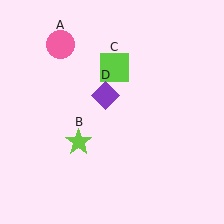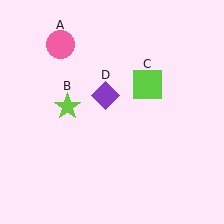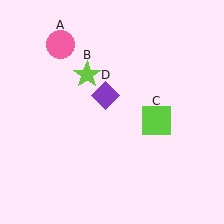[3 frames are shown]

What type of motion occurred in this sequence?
The lime star (object B), lime square (object C) rotated clockwise around the center of the scene.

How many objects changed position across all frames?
2 objects changed position: lime star (object B), lime square (object C).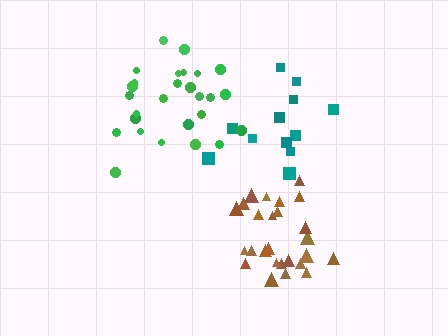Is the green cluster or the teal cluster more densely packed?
Green.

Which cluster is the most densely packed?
Green.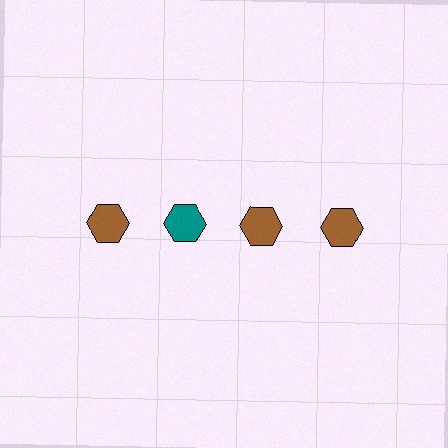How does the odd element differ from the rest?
It has a different color: teal instead of brown.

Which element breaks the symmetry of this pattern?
The teal hexagon in the top row, second from left column breaks the symmetry. All other shapes are brown hexagons.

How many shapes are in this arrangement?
There are 4 shapes arranged in a grid pattern.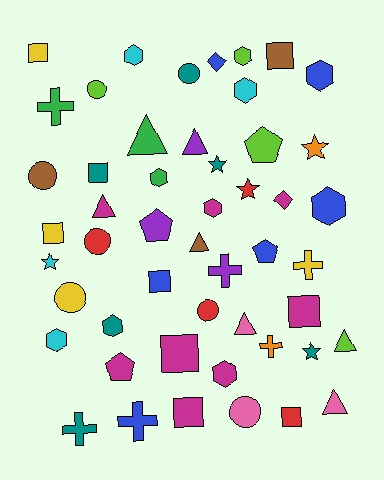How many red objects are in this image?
There are 4 red objects.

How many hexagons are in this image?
There are 10 hexagons.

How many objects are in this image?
There are 50 objects.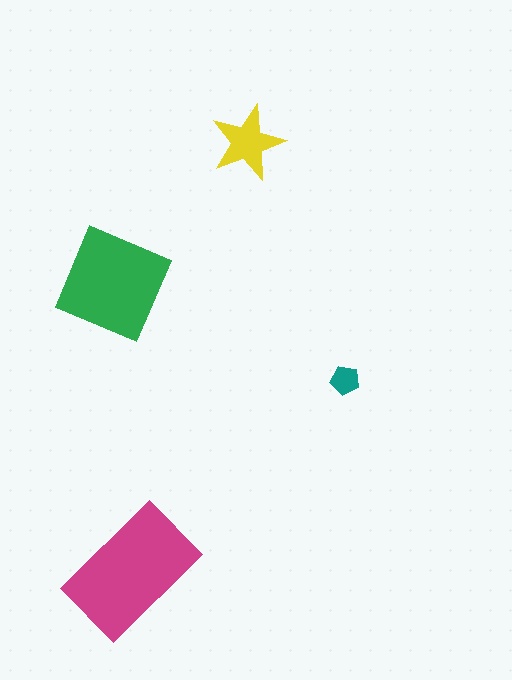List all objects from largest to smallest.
The magenta rectangle, the green diamond, the yellow star, the teal pentagon.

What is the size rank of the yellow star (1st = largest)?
3rd.